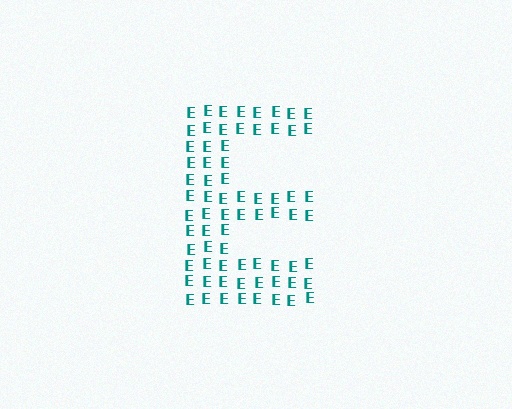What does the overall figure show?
The overall figure shows the letter E.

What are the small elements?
The small elements are letter E's.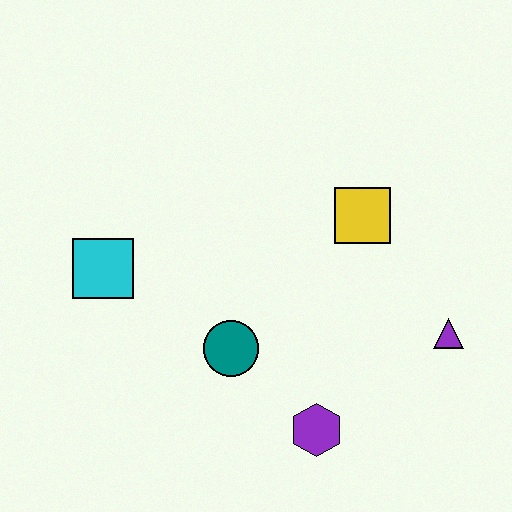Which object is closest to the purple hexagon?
The teal circle is closest to the purple hexagon.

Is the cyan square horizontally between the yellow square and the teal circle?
No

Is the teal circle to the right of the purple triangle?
No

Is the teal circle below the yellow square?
Yes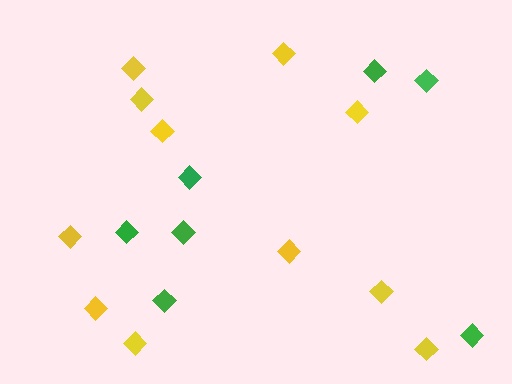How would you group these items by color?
There are 2 groups: one group of green diamonds (7) and one group of yellow diamonds (11).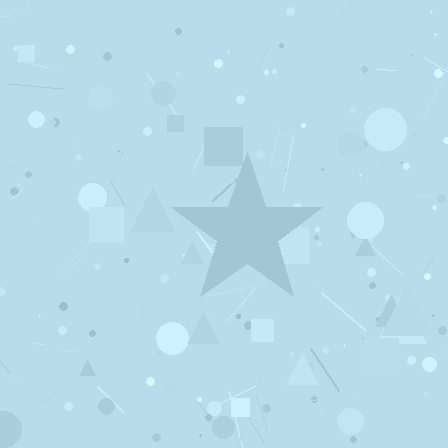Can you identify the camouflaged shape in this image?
The camouflaged shape is a star.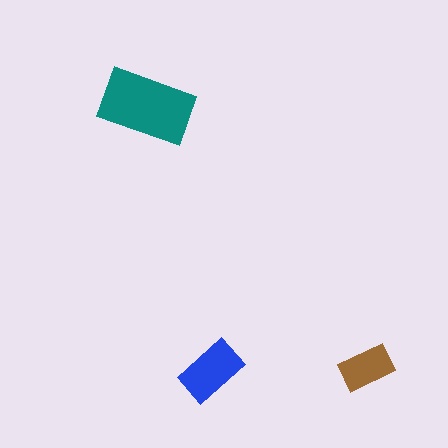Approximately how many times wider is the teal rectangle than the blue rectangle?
About 1.5 times wider.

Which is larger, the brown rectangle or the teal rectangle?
The teal one.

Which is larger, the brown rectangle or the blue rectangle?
The blue one.